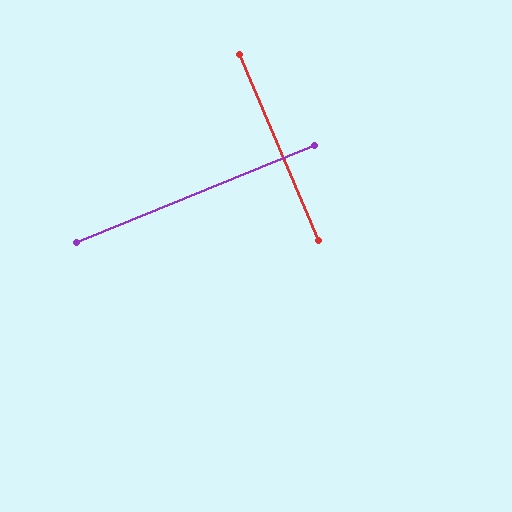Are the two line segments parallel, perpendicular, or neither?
Perpendicular — they meet at approximately 89°.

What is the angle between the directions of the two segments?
Approximately 89 degrees.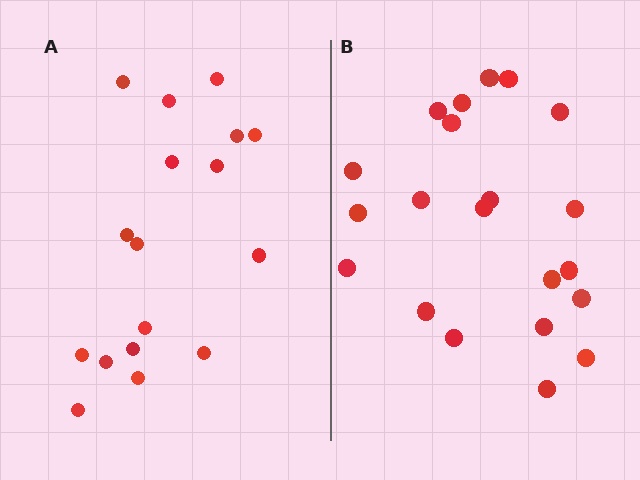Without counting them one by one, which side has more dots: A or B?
Region B (the right region) has more dots.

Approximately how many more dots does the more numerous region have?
Region B has about 4 more dots than region A.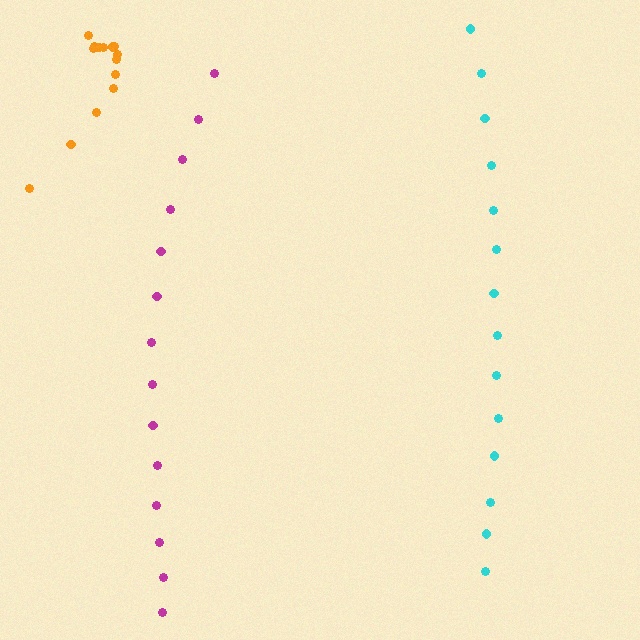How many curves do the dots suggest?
There are 3 distinct paths.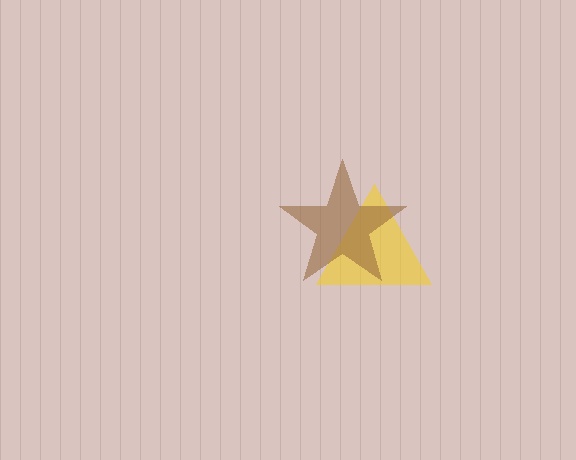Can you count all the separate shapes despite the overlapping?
Yes, there are 2 separate shapes.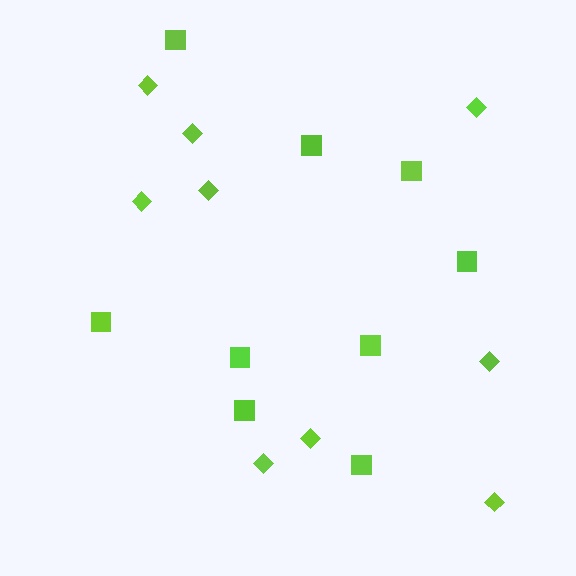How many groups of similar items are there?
There are 2 groups: one group of diamonds (9) and one group of squares (9).